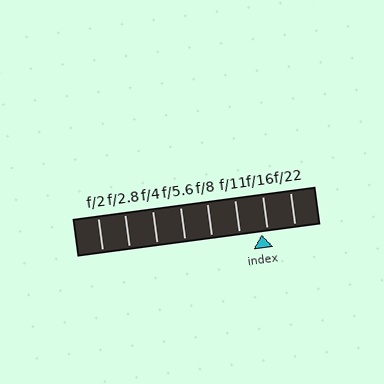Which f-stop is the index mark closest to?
The index mark is closest to f/16.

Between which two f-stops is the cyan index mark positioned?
The index mark is between f/11 and f/16.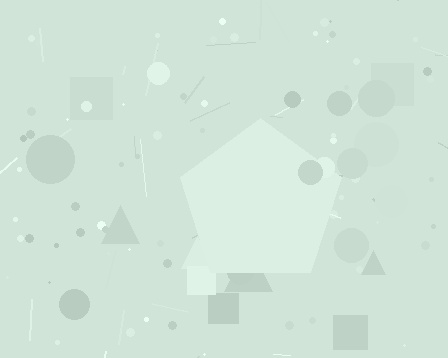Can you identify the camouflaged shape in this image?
The camouflaged shape is a pentagon.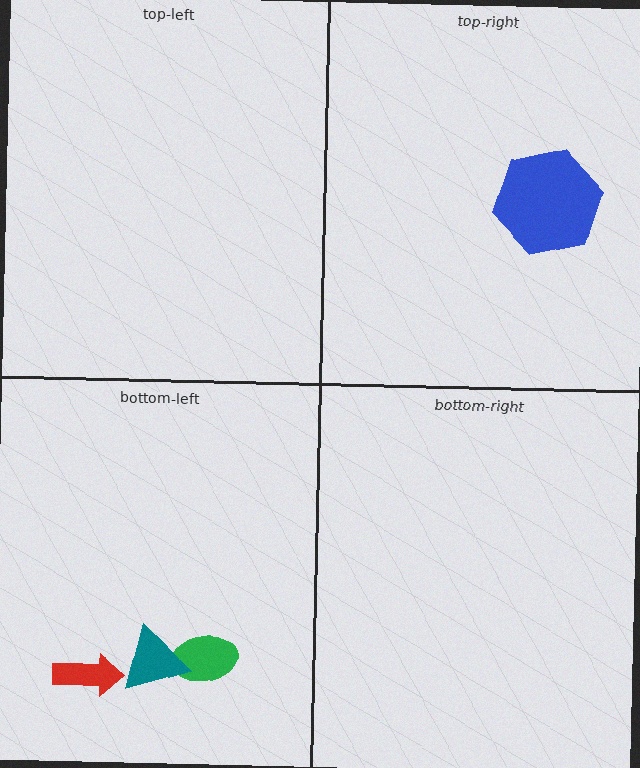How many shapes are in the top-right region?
1.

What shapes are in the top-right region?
The blue hexagon.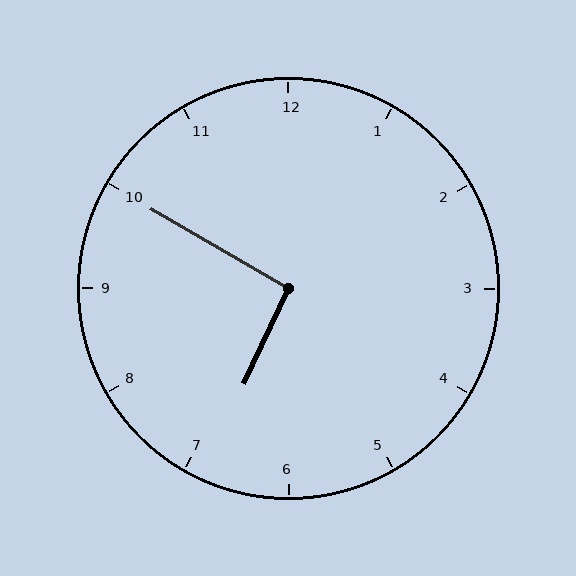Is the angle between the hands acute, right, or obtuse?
It is right.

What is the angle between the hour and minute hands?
Approximately 95 degrees.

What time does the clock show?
6:50.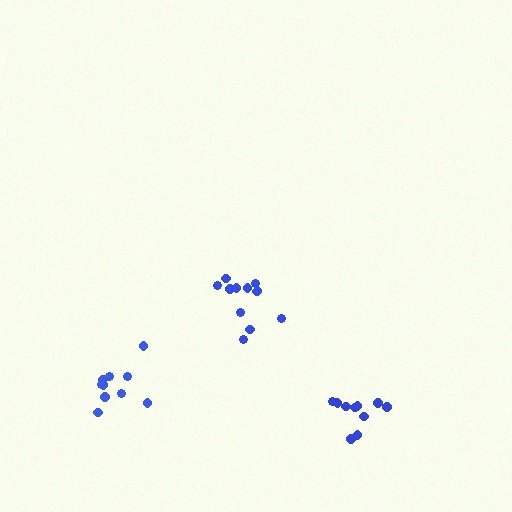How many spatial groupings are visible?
There are 3 spatial groupings.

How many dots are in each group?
Group 1: 12 dots, Group 2: 10 dots, Group 3: 10 dots (32 total).